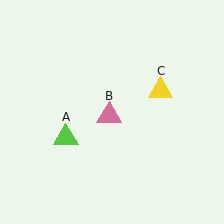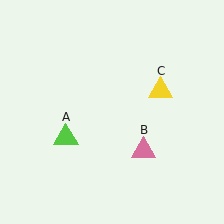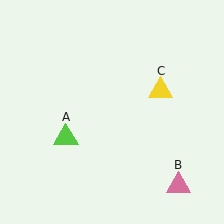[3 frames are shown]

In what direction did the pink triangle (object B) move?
The pink triangle (object B) moved down and to the right.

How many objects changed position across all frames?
1 object changed position: pink triangle (object B).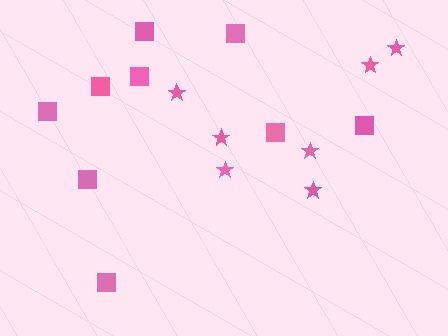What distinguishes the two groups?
There are 2 groups: one group of stars (7) and one group of squares (9).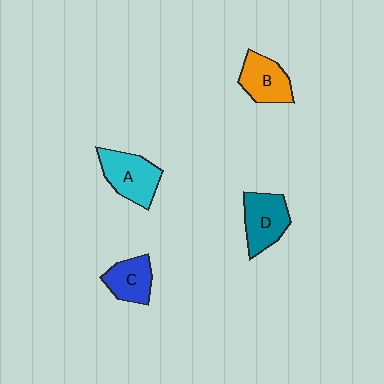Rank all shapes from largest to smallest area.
From largest to smallest: A (cyan), D (teal), B (orange), C (blue).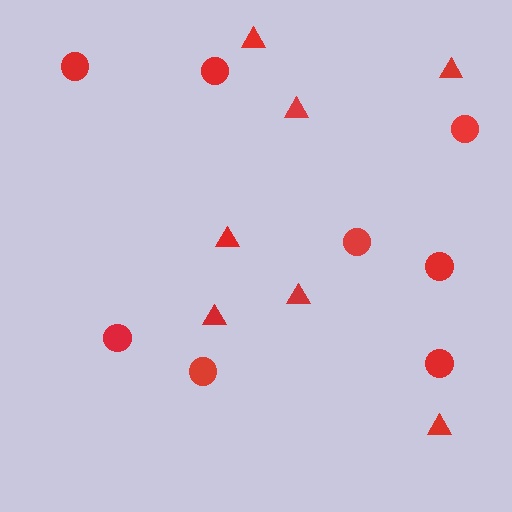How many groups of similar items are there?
There are 2 groups: one group of circles (8) and one group of triangles (7).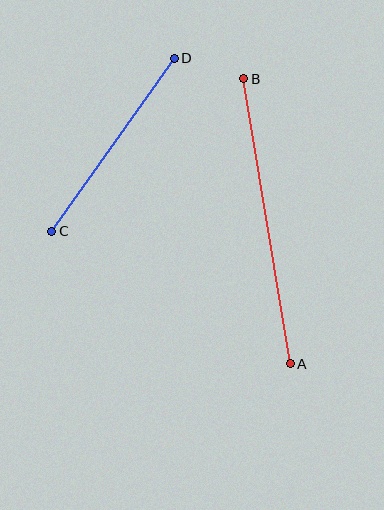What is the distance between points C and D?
The distance is approximately 212 pixels.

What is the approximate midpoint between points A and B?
The midpoint is at approximately (267, 221) pixels.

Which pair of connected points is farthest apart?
Points A and B are farthest apart.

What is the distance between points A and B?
The distance is approximately 289 pixels.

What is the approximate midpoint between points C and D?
The midpoint is at approximately (113, 145) pixels.